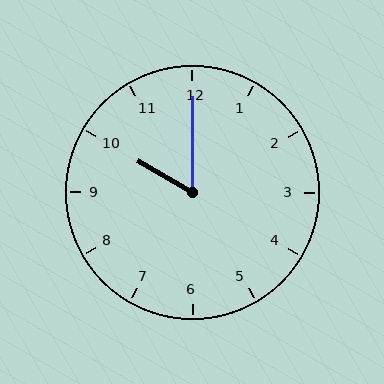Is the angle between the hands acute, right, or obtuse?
It is acute.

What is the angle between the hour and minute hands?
Approximately 60 degrees.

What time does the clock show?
10:00.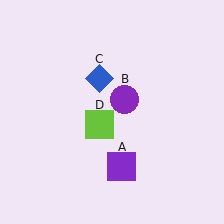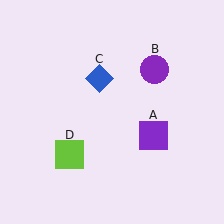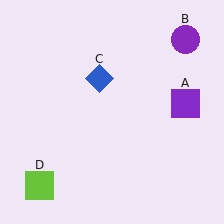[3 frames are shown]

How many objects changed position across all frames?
3 objects changed position: purple square (object A), purple circle (object B), lime square (object D).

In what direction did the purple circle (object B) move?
The purple circle (object B) moved up and to the right.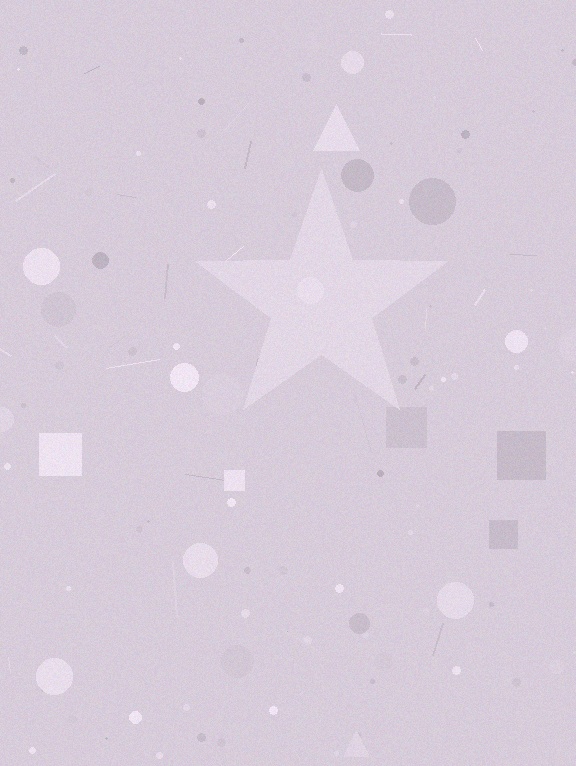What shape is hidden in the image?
A star is hidden in the image.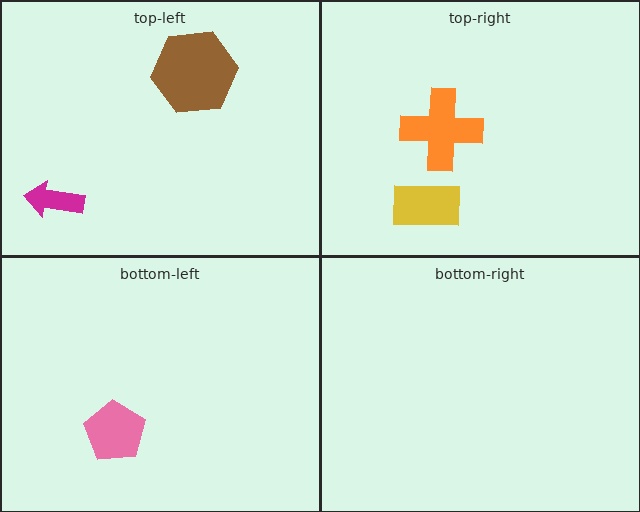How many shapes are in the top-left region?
2.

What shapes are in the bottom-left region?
The pink pentagon.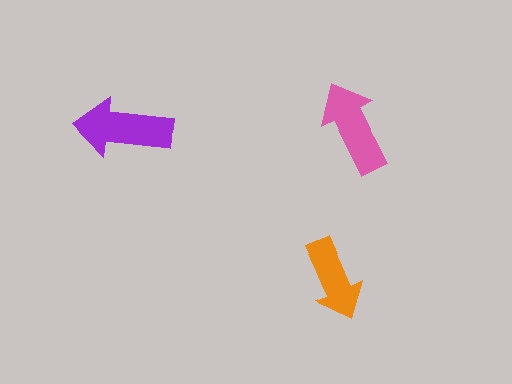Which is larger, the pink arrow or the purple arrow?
The purple one.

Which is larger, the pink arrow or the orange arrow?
The pink one.